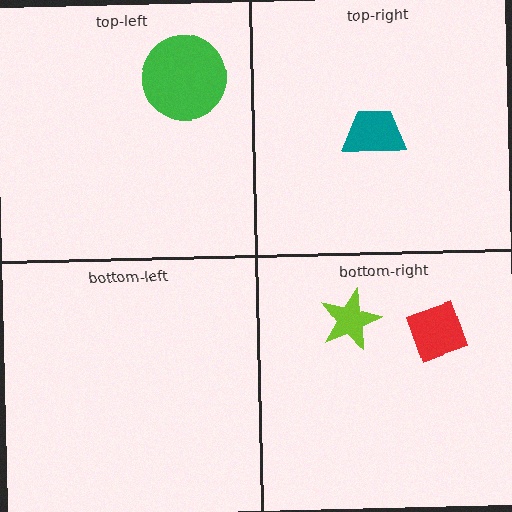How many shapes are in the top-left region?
1.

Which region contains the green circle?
The top-left region.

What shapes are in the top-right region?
The teal trapezoid.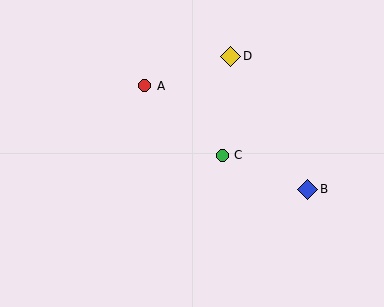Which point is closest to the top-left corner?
Point A is closest to the top-left corner.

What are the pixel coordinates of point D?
Point D is at (231, 56).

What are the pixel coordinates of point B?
Point B is at (308, 189).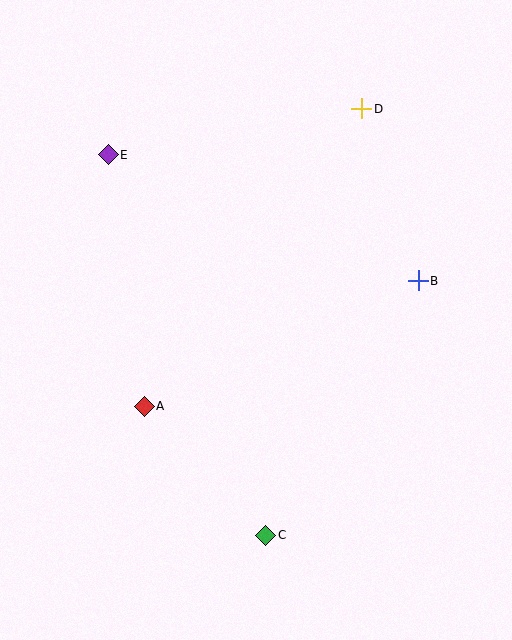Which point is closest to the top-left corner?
Point E is closest to the top-left corner.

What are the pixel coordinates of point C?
Point C is at (266, 535).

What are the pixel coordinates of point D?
Point D is at (362, 109).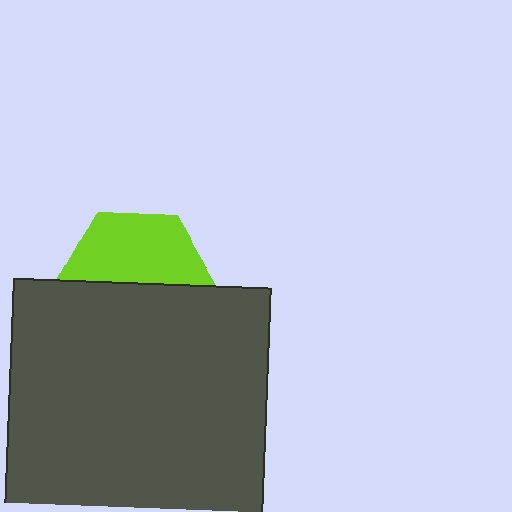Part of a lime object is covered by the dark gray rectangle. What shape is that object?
It is a hexagon.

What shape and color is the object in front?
The object in front is a dark gray rectangle.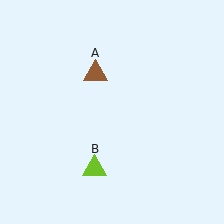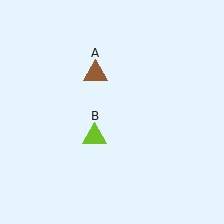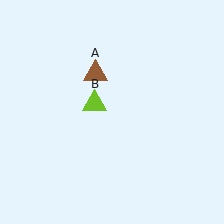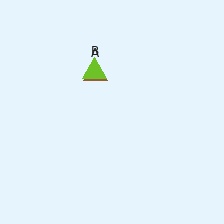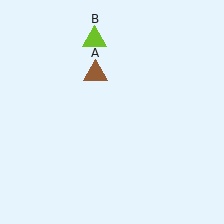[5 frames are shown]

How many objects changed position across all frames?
1 object changed position: lime triangle (object B).